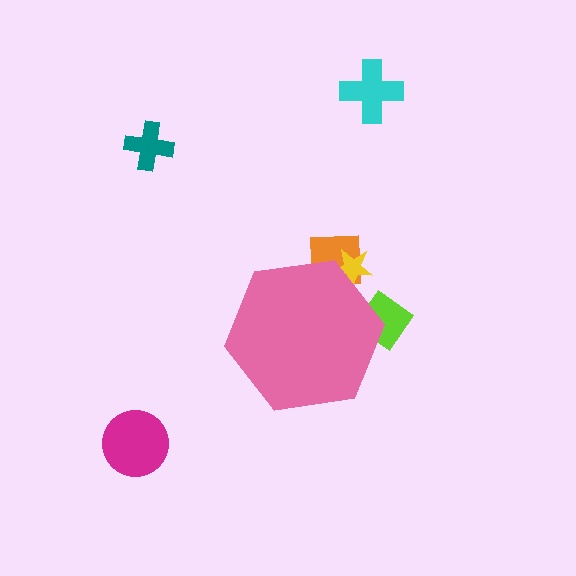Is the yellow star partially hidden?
Yes, the yellow star is partially hidden behind the pink hexagon.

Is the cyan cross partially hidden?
No, the cyan cross is fully visible.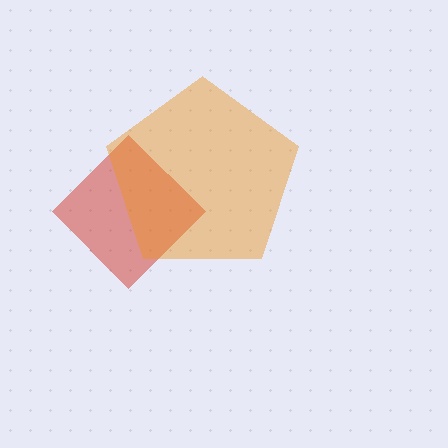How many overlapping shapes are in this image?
There are 2 overlapping shapes in the image.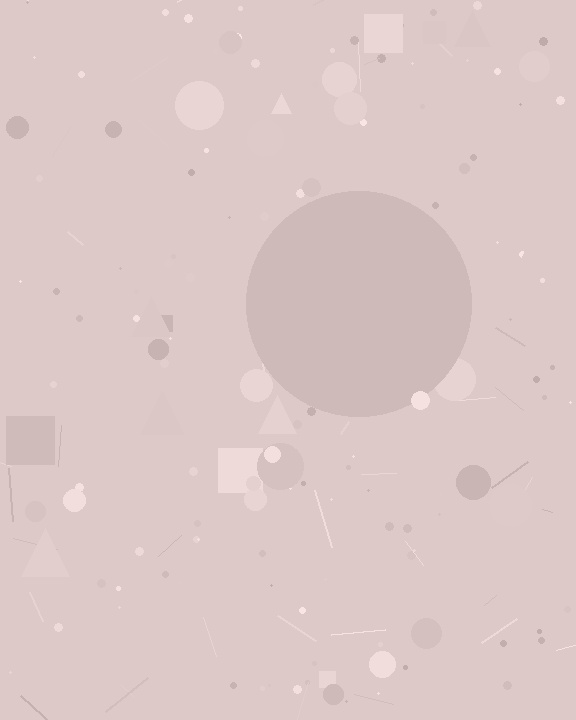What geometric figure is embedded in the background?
A circle is embedded in the background.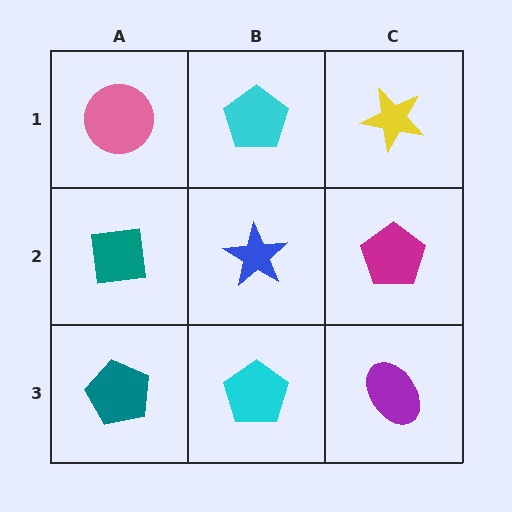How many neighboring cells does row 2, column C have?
3.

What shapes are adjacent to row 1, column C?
A magenta pentagon (row 2, column C), a cyan pentagon (row 1, column B).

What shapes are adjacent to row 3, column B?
A blue star (row 2, column B), a teal pentagon (row 3, column A), a purple ellipse (row 3, column C).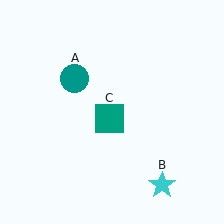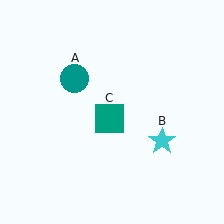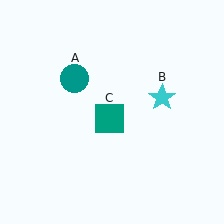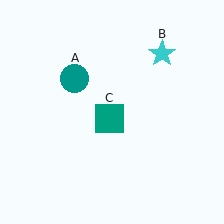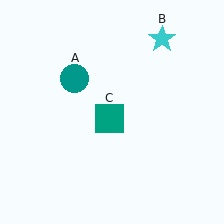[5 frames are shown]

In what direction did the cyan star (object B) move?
The cyan star (object B) moved up.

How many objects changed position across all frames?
1 object changed position: cyan star (object B).